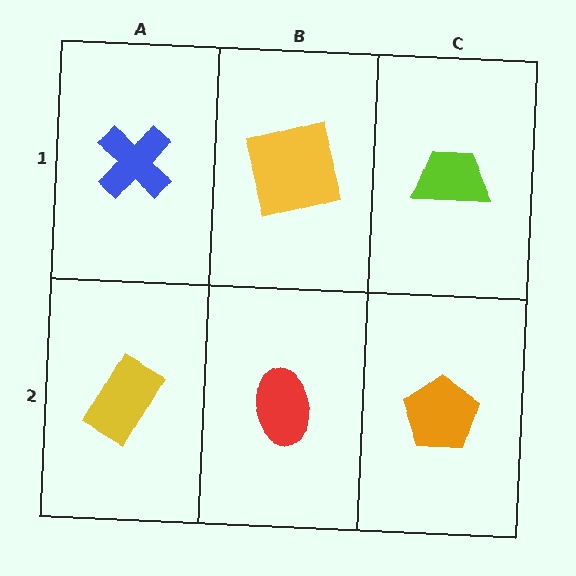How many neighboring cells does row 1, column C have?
2.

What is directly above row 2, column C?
A lime trapezoid.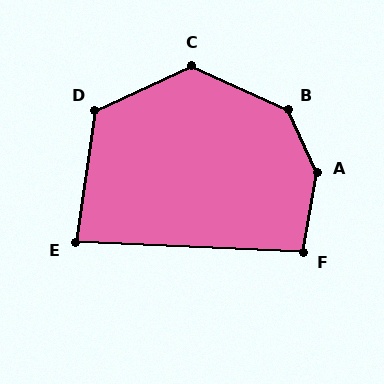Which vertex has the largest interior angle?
A, at approximately 146 degrees.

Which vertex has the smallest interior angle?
E, at approximately 84 degrees.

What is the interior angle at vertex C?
Approximately 130 degrees (obtuse).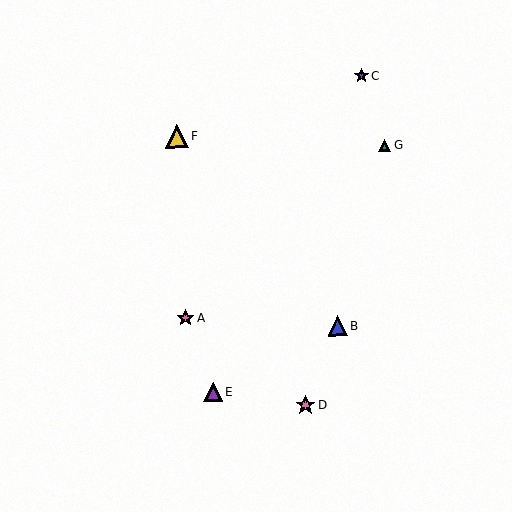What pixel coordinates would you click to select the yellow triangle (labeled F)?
Click at (177, 136) to select the yellow triangle F.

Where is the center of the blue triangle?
The center of the blue triangle is at (338, 326).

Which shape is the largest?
The yellow triangle (labeled F) is the largest.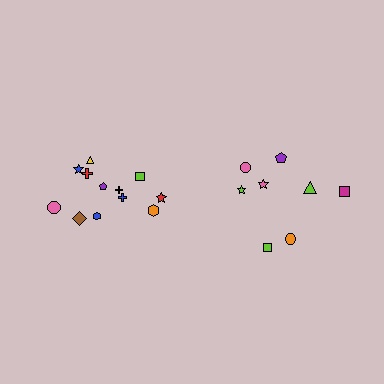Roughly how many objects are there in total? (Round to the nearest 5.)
Roughly 20 objects in total.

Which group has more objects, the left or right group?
The left group.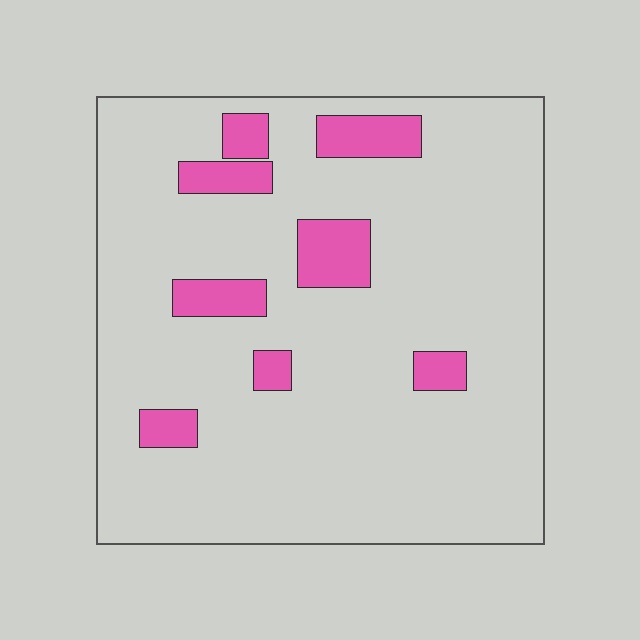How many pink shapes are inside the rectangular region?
8.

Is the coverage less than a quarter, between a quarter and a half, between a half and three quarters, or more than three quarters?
Less than a quarter.